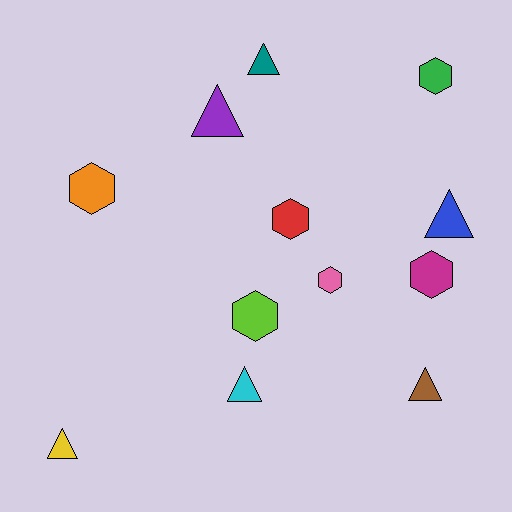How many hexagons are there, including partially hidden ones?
There are 6 hexagons.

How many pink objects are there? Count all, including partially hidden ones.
There is 1 pink object.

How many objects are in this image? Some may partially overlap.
There are 12 objects.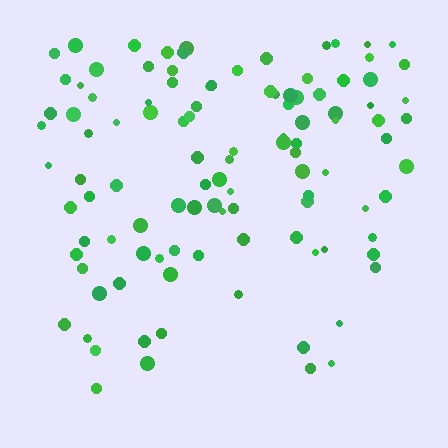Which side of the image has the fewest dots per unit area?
The bottom.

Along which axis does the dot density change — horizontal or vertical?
Vertical.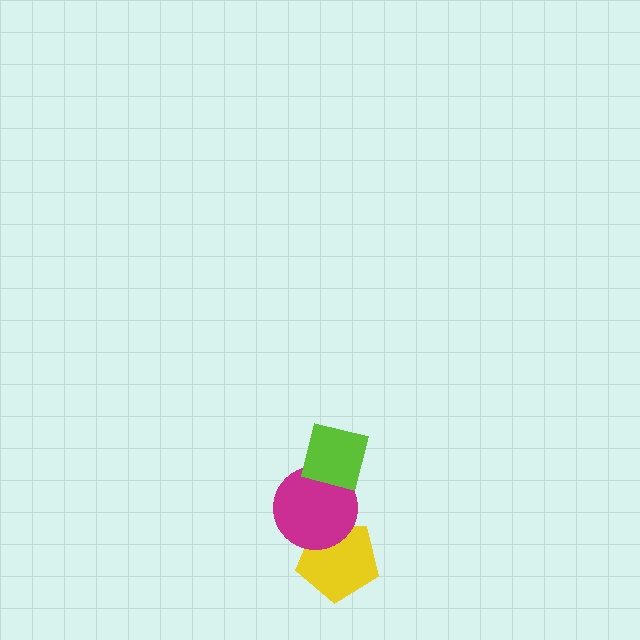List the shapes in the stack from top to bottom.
From top to bottom: the lime square, the magenta circle, the yellow pentagon.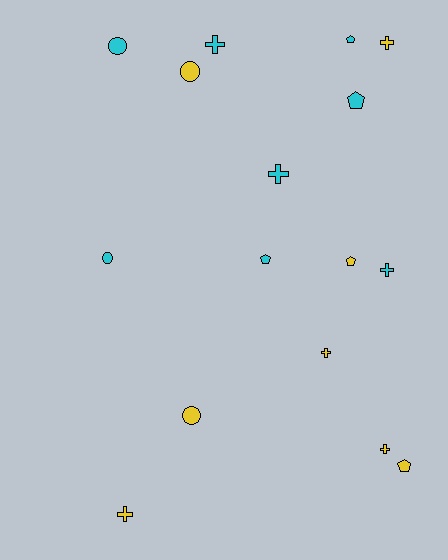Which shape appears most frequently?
Cross, with 7 objects.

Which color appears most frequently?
Yellow, with 8 objects.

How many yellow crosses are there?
There are 4 yellow crosses.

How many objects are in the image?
There are 16 objects.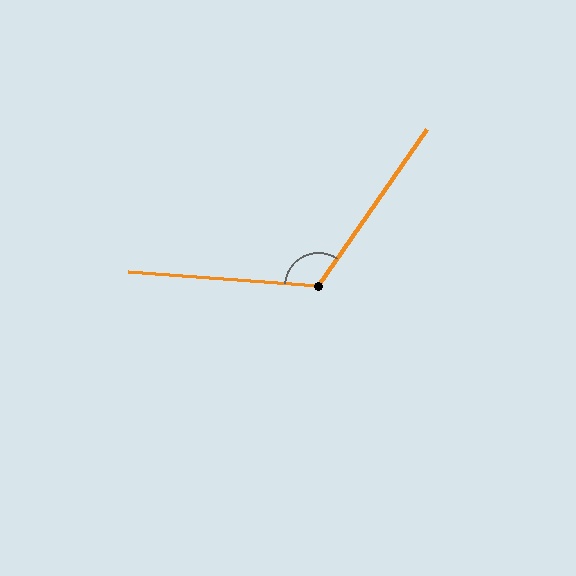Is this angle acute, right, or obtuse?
It is obtuse.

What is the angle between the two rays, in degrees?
Approximately 121 degrees.